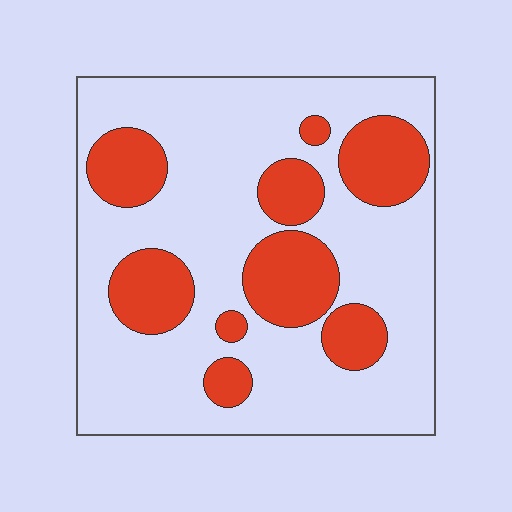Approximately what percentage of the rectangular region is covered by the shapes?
Approximately 30%.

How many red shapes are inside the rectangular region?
9.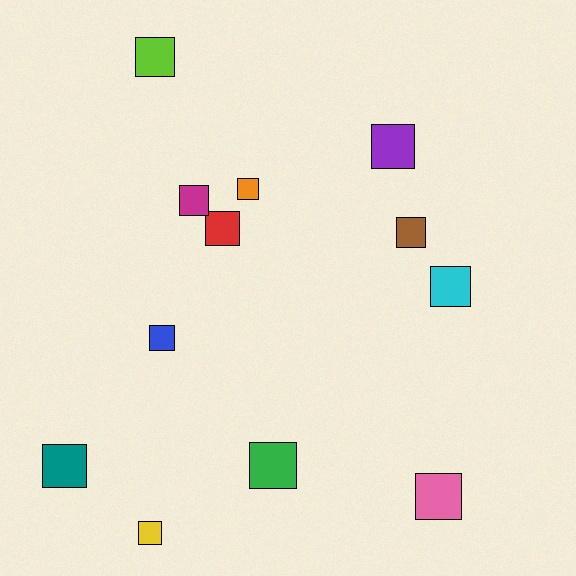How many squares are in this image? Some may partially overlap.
There are 12 squares.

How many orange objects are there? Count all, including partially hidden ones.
There is 1 orange object.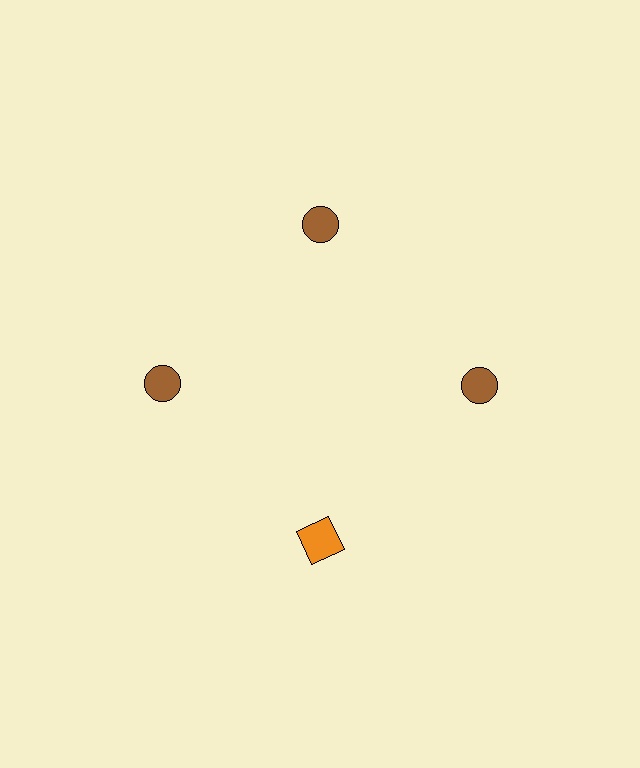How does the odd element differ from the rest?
It differs in both color (orange instead of brown) and shape (square instead of circle).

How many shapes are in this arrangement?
There are 4 shapes arranged in a ring pattern.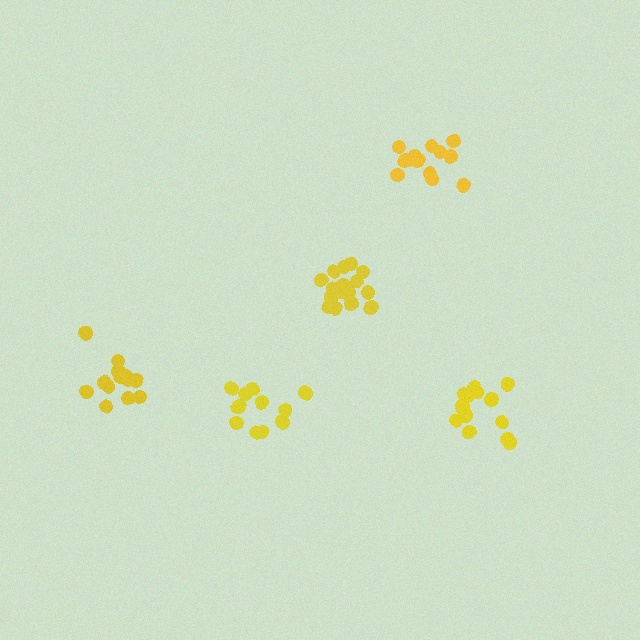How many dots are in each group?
Group 1: 12 dots, Group 2: 13 dots, Group 3: 13 dots, Group 4: 13 dots, Group 5: 18 dots (69 total).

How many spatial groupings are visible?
There are 5 spatial groupings.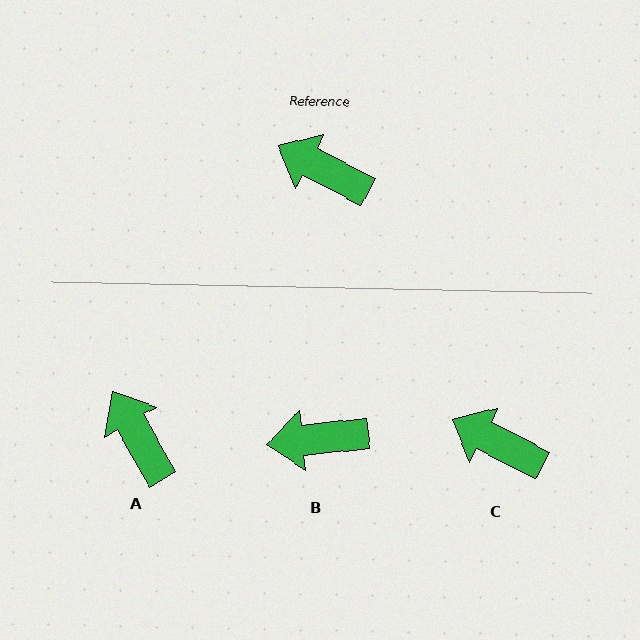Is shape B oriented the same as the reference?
No, it is off by about 33 degrees.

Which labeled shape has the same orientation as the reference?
C.